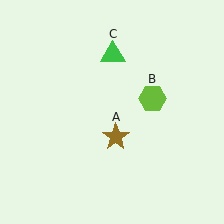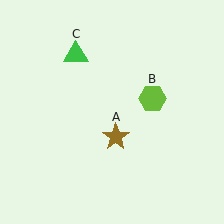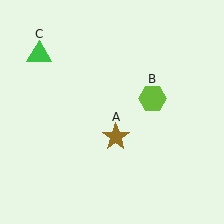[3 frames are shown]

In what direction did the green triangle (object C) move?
The green triangle (object C) moved left.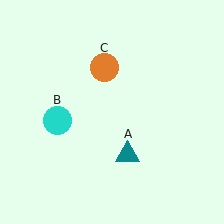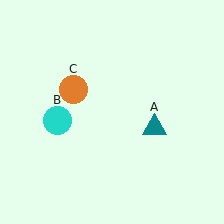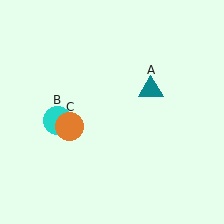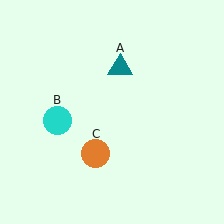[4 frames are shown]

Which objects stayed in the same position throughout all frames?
Cyan circle (object B) remained stationary.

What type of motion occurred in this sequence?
The teal triangle (object A), orange circle (object C) rotated counterclockwise around the center of the scene.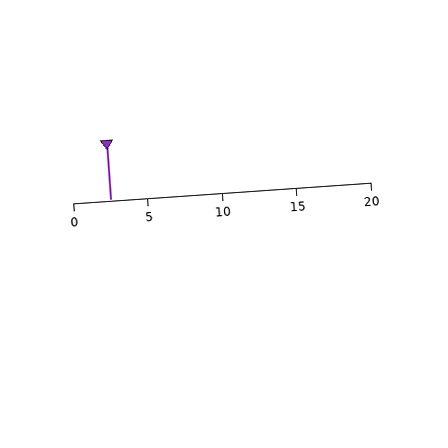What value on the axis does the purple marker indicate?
The marker indicates approximately 2.5.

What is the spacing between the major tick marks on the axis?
The major ticks are spaced 5 apart.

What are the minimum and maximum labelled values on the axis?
The axis runs from 0 to 20.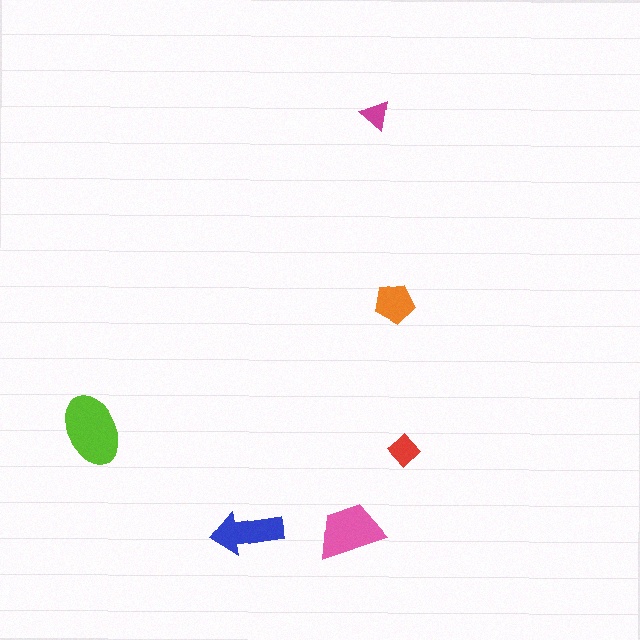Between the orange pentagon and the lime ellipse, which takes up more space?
The lime ellipse.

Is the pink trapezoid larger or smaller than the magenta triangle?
Larger.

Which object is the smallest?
The magenta triangle.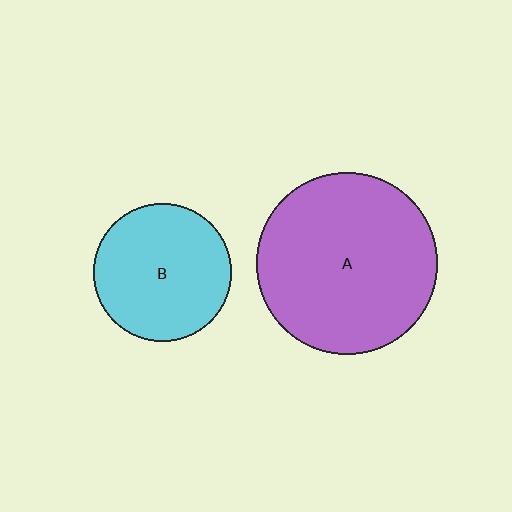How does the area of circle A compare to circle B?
Approximately 1.7 times.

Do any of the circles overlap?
No, none of the circles overlap.